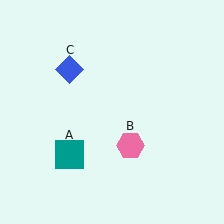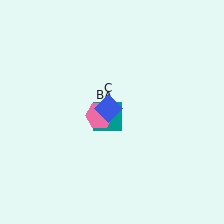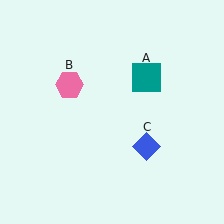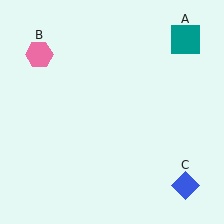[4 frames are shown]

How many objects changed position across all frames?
3 objects changed position: teal square (object A), pink hexagon (object B), blue diamond (object C).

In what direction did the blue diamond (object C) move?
The blue diamond (object C) moved down and to the right.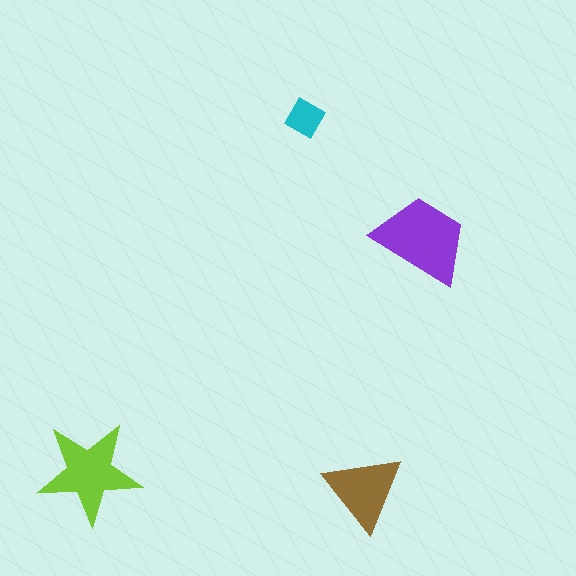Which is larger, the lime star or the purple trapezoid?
The purple trapezoid.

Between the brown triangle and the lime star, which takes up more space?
The lime star.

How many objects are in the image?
There are 4 objects in the image.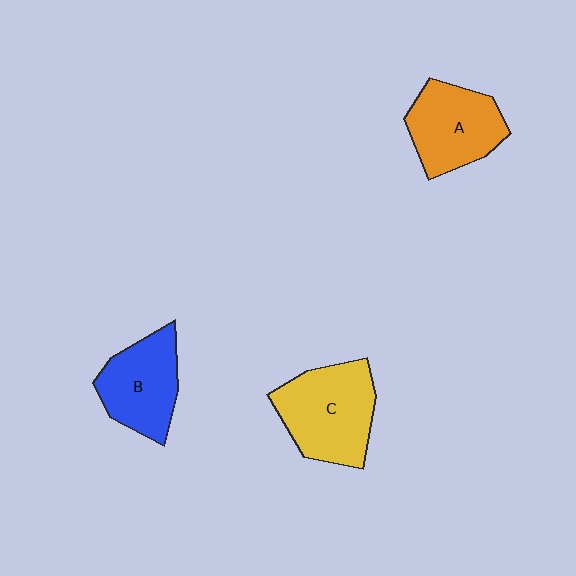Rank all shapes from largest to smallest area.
From largest to smallest: C (yellow), A (orange), B (blue).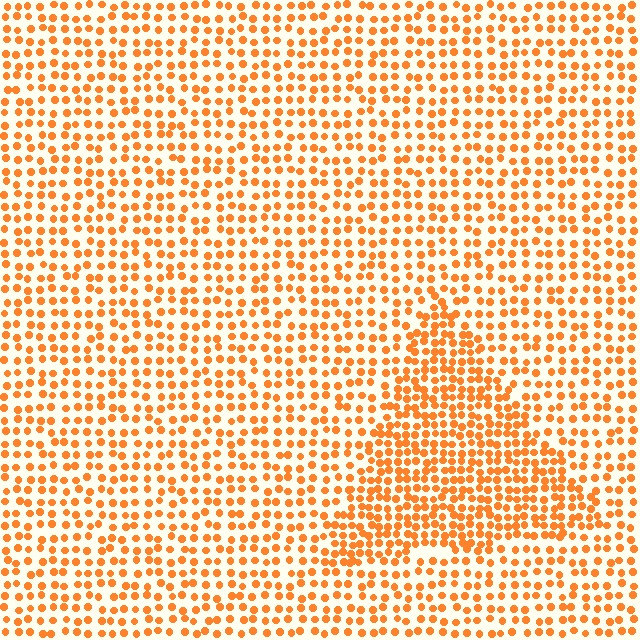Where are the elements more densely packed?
The elements are more densely packed inside the triangle boundary.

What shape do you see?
I see a triangle.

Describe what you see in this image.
The image contains small orange elements arranged at two different densities. A triangle-shaped region is visible where the elements are more densely packed than the surrounding area.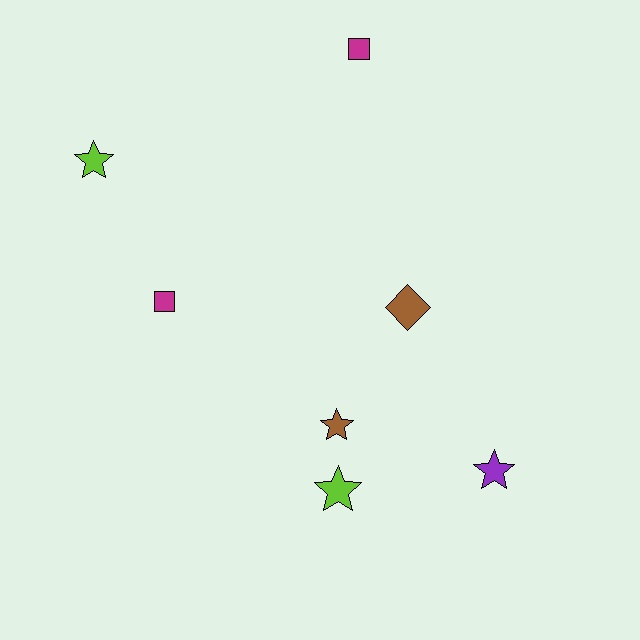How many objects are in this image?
There are 7 objects.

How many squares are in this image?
There are 2 squares.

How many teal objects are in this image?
There are no teal objects.